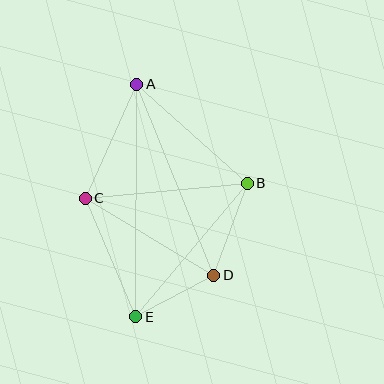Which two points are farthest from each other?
Points A and E are farthest from each other.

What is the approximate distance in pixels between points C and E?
The distance between C and E is approximately 129 pixels.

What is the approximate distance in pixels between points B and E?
The distance between B and E is approximately 174 pixels.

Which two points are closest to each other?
Points D and E are closest to each other.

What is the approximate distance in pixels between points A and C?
The distance between A and C is approximately 125 pixels.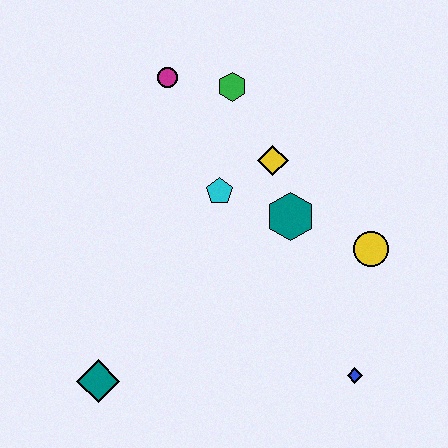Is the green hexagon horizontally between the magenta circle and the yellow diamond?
Yes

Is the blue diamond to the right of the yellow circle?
No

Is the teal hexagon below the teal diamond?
No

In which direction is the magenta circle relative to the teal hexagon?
The magenta circle is above the teal hexagon.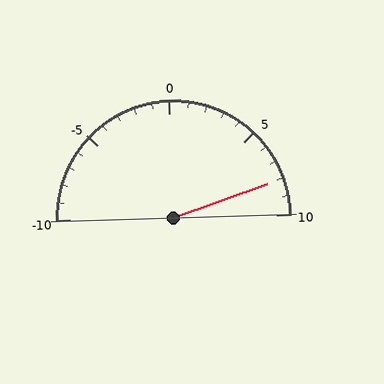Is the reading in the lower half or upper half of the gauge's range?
The reading is in the upper half of the range (-10 to 10).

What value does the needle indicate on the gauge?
The needle indicates approximately 8.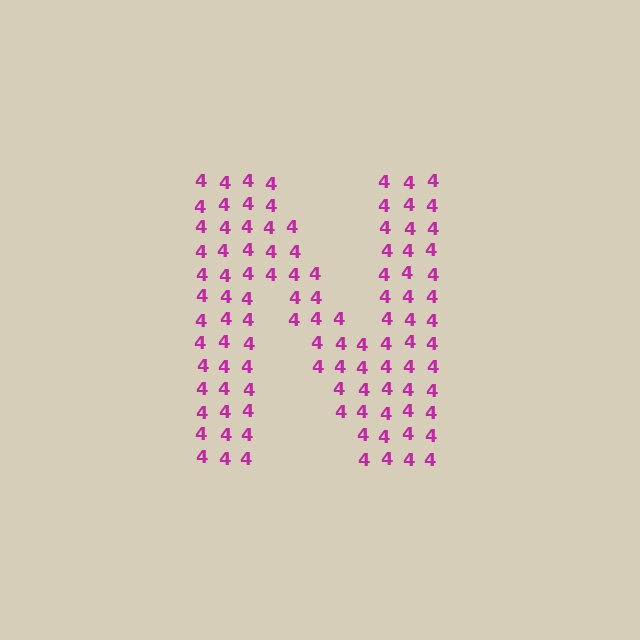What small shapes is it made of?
It is made of small digit 4's.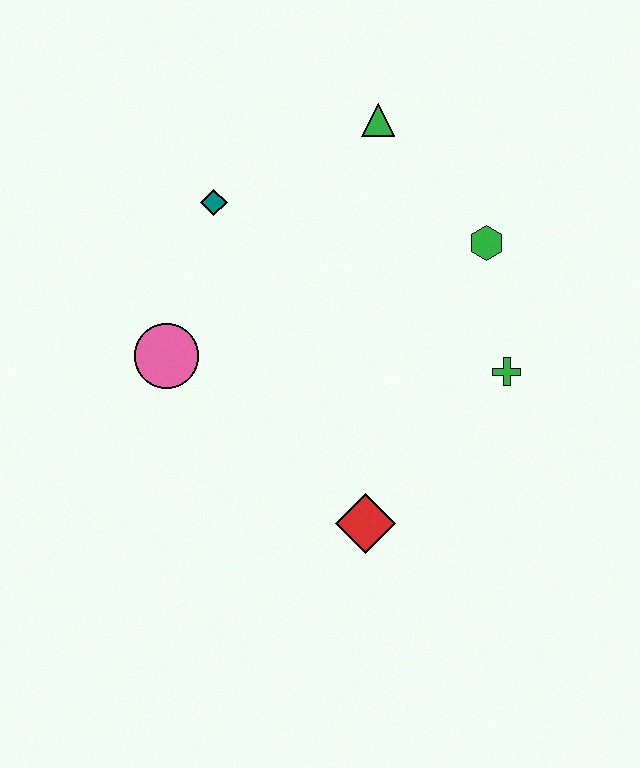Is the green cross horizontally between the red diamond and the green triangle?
No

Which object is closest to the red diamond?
The green cross is closest to the red diamond.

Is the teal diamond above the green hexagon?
Yes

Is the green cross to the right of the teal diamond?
Yes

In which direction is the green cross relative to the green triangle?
The green cross is below the green triangle.